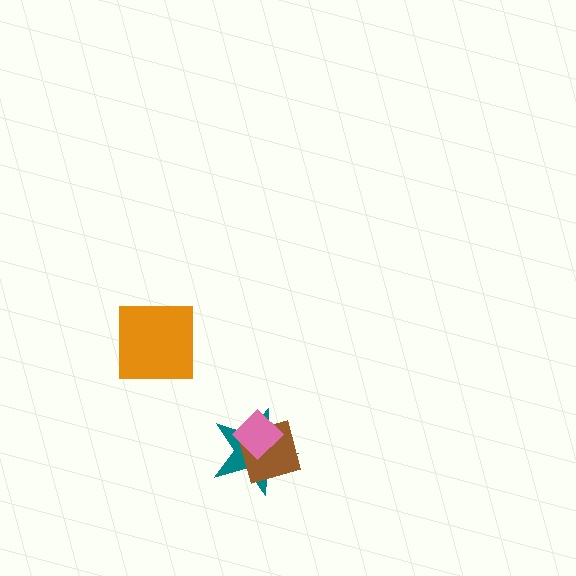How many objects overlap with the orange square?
0 objects overlap with the orange square.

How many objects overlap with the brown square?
2 objects overlap with the brown square.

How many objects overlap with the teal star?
2 objects overlap with the teal star.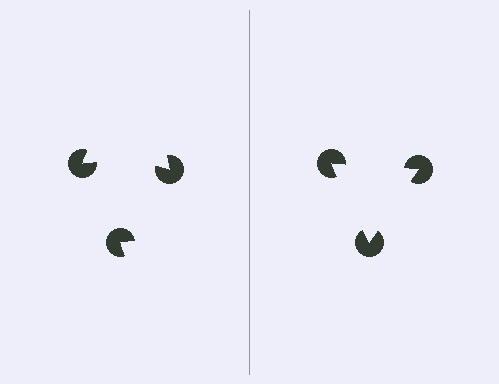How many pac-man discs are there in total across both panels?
6 — 3 on each side.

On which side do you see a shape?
An illusory triangle appears on the right side. On the left side the wedge cuts are rotated, so no coherent shape forms.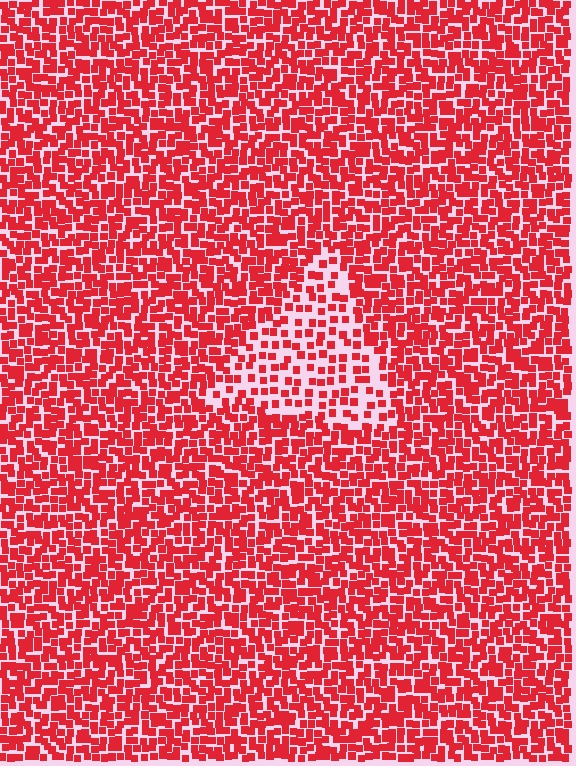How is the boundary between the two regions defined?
The boundary is defined by a change in element density (approximately 2.0x ratio). All elements are the same color, size, and shape.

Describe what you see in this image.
The image contains small red elements arranged at two different densities. A triangle-shaped region is visible where the elements are less densely packed than the surrounding area.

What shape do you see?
I see a triangle.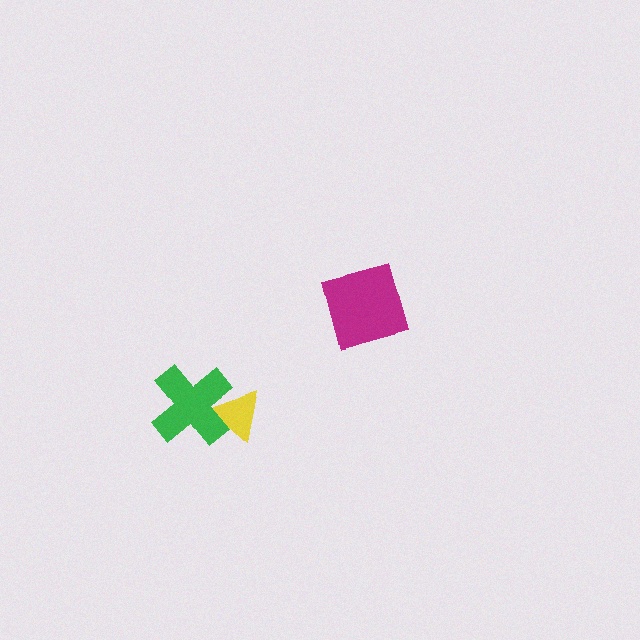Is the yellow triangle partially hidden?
Yes, it is partially covered by another shape.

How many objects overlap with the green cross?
1 object overlaps with the green cross.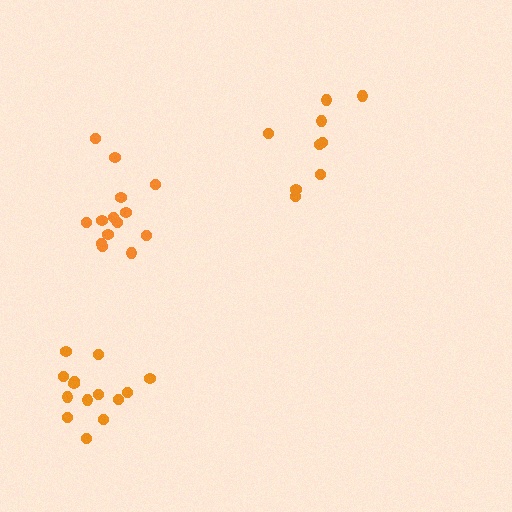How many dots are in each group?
Group 1: 9 dots, Group 2: 14 dots, Group 3: 14 dots (37 total).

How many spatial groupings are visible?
There are 3 spatial groupings.